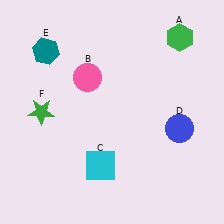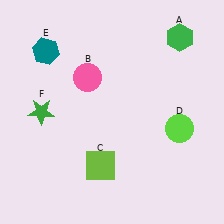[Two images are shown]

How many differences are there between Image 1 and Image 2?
There are 2 differences between the two images.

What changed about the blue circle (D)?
In Image 1, D is blue. In Image 2, it changed to lime.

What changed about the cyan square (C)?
In Image 1, C is cyan. In Image 2, it changed to lime.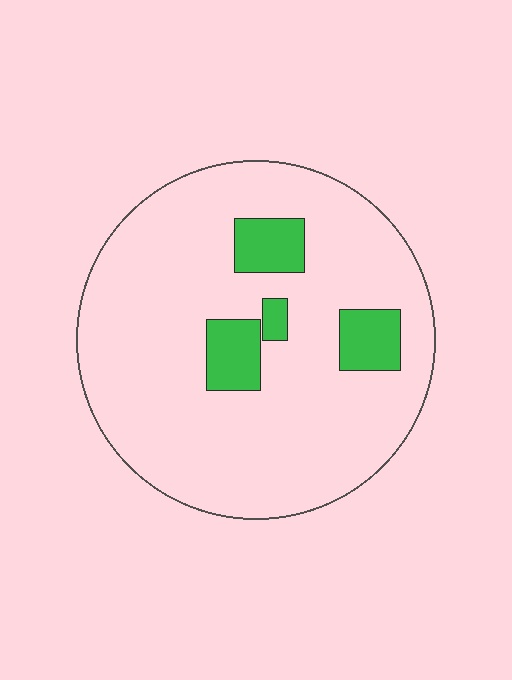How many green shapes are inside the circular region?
4.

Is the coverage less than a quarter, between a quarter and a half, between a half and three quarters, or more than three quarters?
Less than a quarter.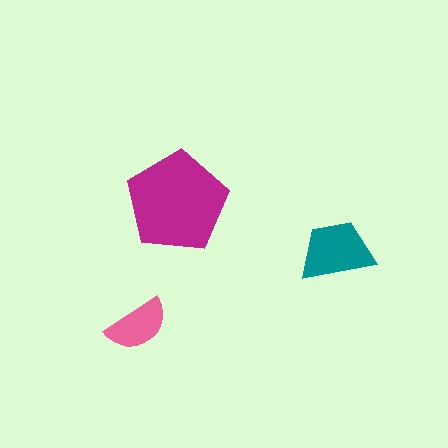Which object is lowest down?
The pink semicircle is bottommost.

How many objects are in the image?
There are 3 objects in the image.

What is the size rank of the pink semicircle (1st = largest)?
3rd.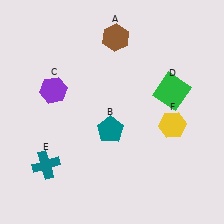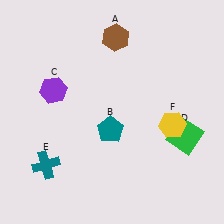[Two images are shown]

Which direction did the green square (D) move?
The green square (D) moved down.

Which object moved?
The green square (D) moved down.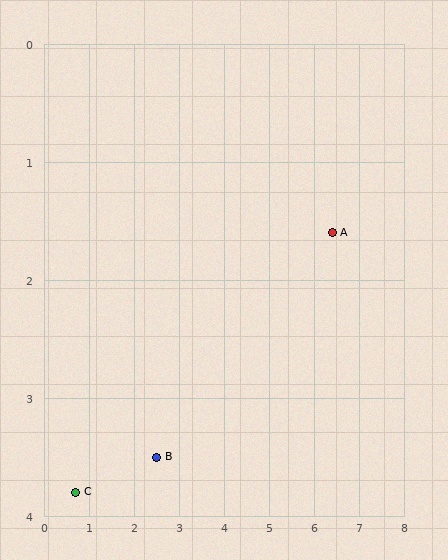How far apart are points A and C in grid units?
Points A and C are about 6.1 grid units apart.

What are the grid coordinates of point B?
Point B is at approximately (2.5, 3.5).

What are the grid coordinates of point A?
Point A is at approximately (6.4, 1.6).